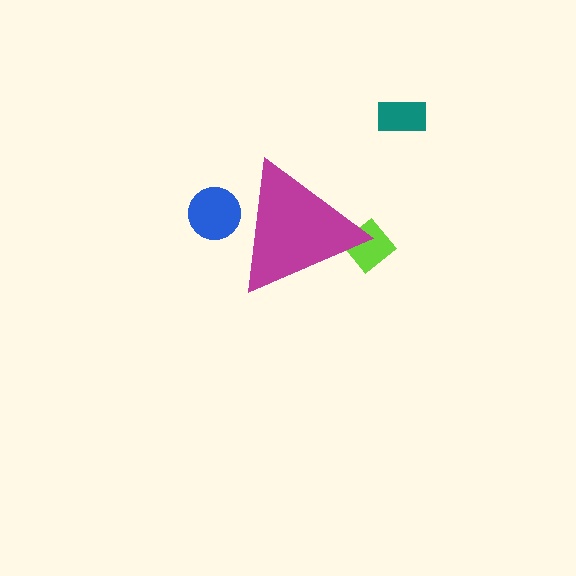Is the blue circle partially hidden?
Yes, the blue circle is partially hidden behind the magenta triangle.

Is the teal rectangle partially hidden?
No, the teal rectangle is fully visible.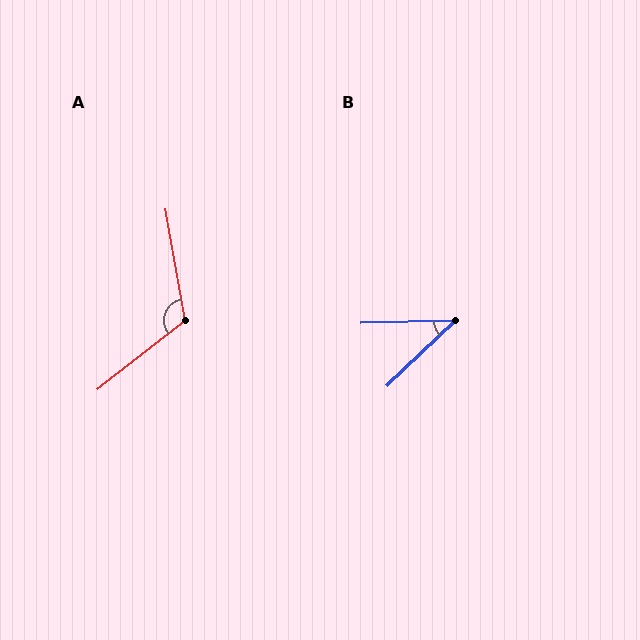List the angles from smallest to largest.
B (42°), A (118°).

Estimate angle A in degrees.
Approximately 118 degrees.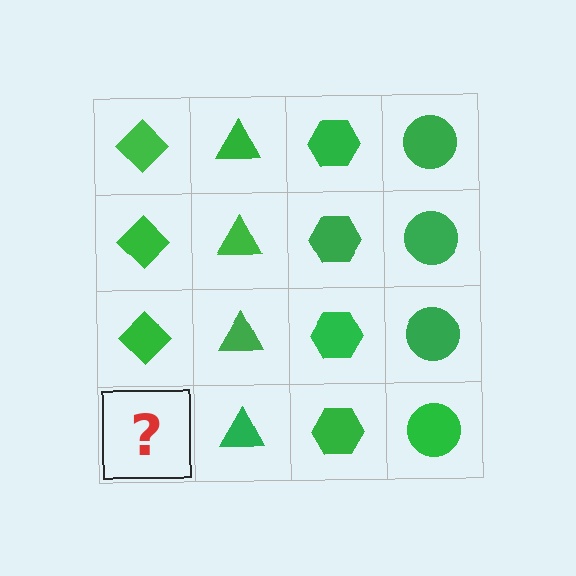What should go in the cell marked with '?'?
The missing cell should contain a green diamond.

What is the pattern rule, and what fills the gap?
The rule is that each column has a consistent shape. The gap should be filled with a green diamond.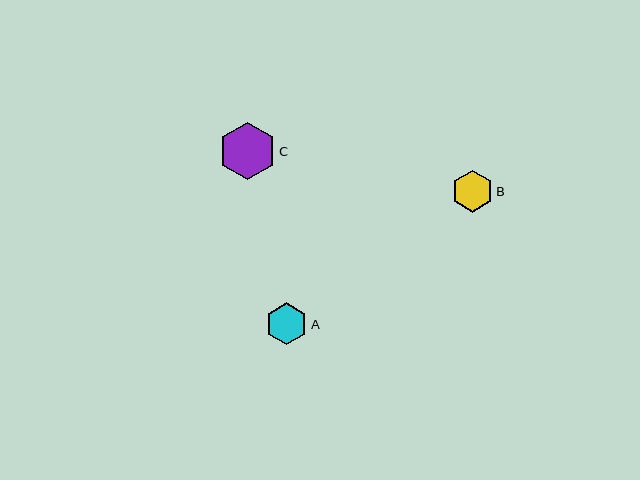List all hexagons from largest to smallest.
From largest to smallest: C, A, B.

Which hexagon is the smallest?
Hexagon B is the smallest with a size of approximately 42 pixels.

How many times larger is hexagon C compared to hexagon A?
Hexagon C is approximately 1.4 times the size of hexagon A.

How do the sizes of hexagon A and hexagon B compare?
Hexagon A and hexagon B are approximately the same size.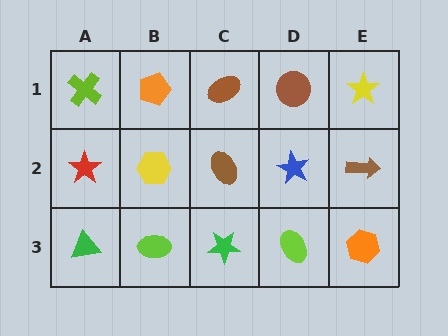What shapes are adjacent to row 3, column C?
A brown ellipse (row 2, column C), a lime ellipse (row 3, column B), a lime ellipse (row 3, column D).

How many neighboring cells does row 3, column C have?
3.